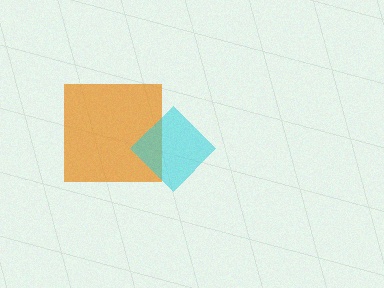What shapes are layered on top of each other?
The layered shapes are: an orange square, a cyan diamond.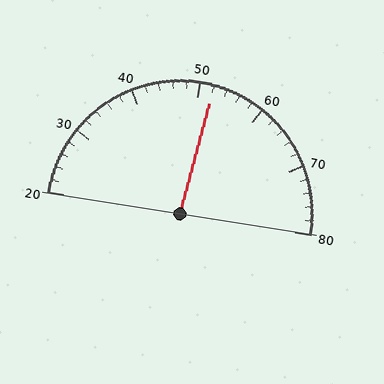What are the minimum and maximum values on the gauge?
The gauge ranges from 20 to 80.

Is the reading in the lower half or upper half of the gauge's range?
The reading is in the upper half of the range (20 to 80).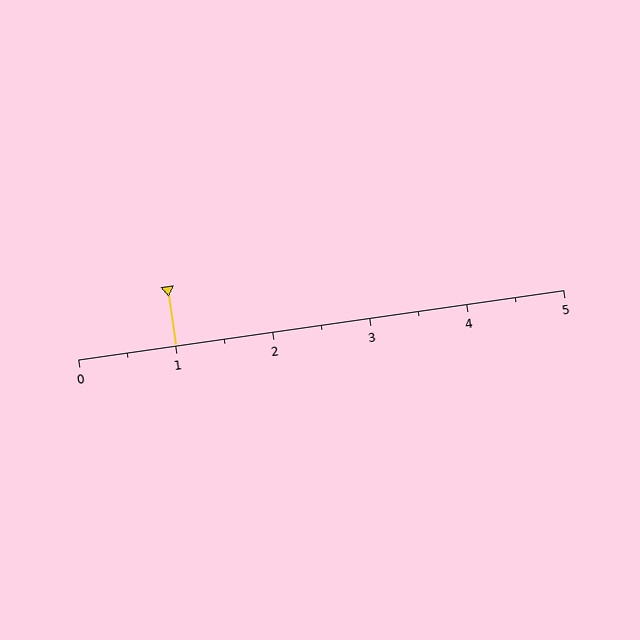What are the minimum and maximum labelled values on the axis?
The axis runs from 0 to 5.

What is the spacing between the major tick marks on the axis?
The major ticks are spaced 1 apart.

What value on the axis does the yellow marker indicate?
The marker indicates approximately 1.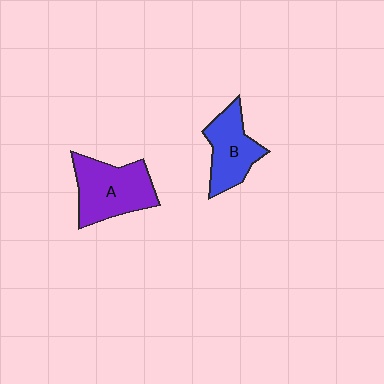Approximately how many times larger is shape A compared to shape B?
Approximately 1.3 times.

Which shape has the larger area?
Shape A (purple).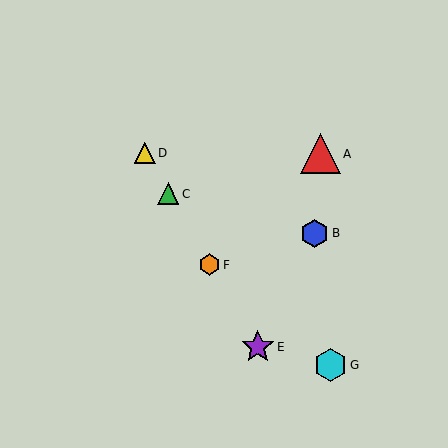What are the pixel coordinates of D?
Object D is at (145, 153).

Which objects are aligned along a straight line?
Objects C, D, E, F are aligned along a straight line.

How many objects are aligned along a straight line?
4 objects (C, D, E, F) are aligned along a straight line.